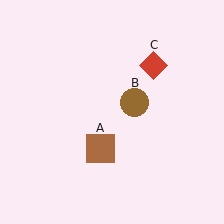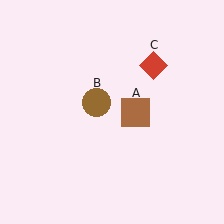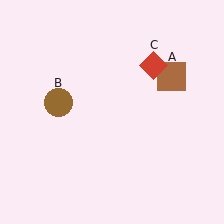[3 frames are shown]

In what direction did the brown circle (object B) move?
The brown circle (object B) moved left.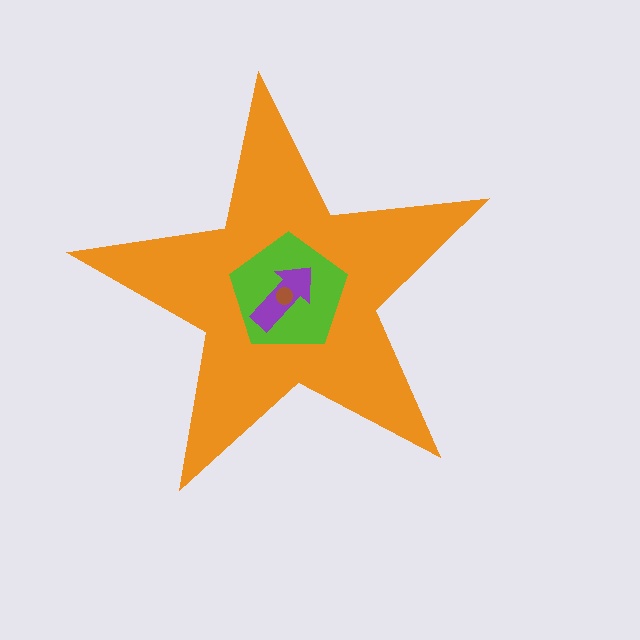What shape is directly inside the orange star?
The lime pentagon.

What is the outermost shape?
The orange star.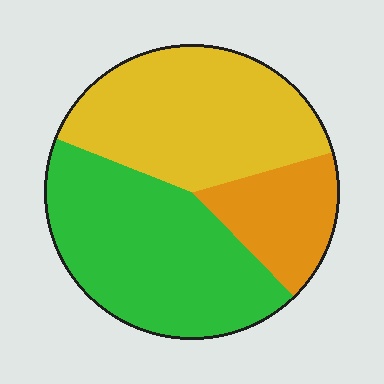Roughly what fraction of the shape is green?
Green covers roughly 45% of the shape.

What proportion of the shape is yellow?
Yellow covers around 40% of the shape.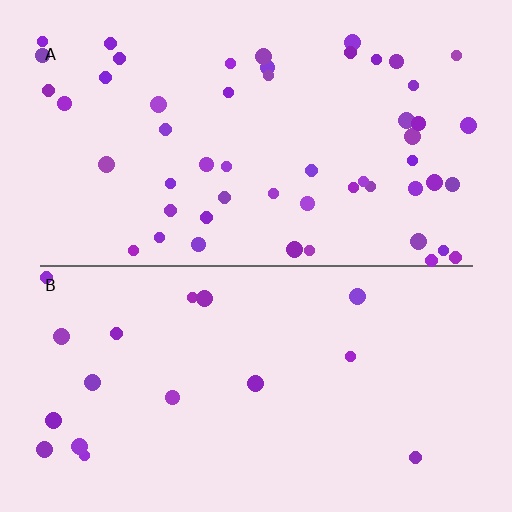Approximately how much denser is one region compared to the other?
Approximately 3.0× — region A over region B.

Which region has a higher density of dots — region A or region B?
A (the top).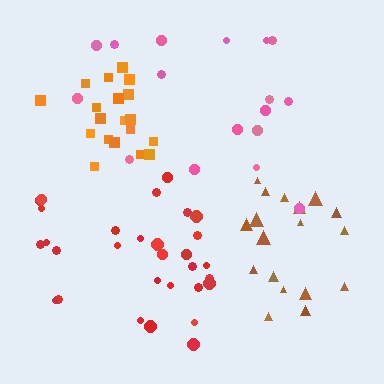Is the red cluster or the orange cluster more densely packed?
Orange.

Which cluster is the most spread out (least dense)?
Pink.